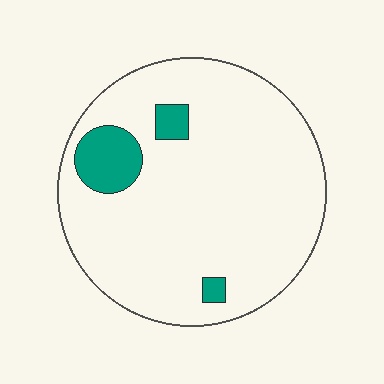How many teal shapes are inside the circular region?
3.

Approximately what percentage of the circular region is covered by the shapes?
Approximately 10%.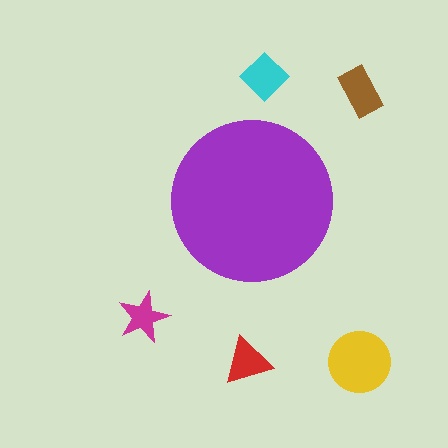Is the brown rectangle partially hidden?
No, the brown rectangle is fully visible.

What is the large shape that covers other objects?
A purple circle.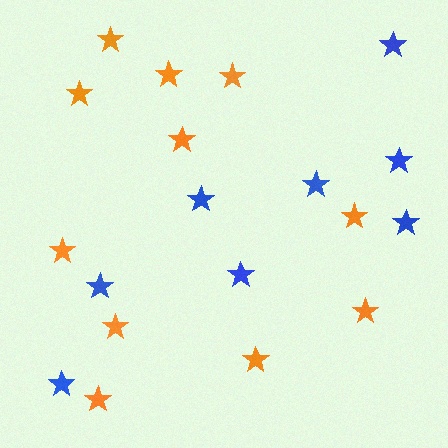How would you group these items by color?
There are 2 groups: one group of blue stars (8) and one group of orange stars (11).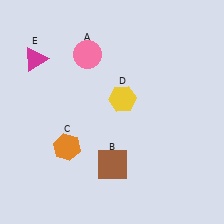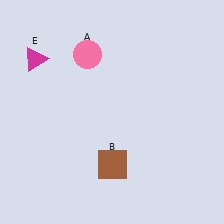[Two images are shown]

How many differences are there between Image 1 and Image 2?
There are 2 differences between the two images.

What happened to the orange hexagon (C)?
The orange hexagon (C) was removed in Image 2. It was in the bottom-left area of Image 1.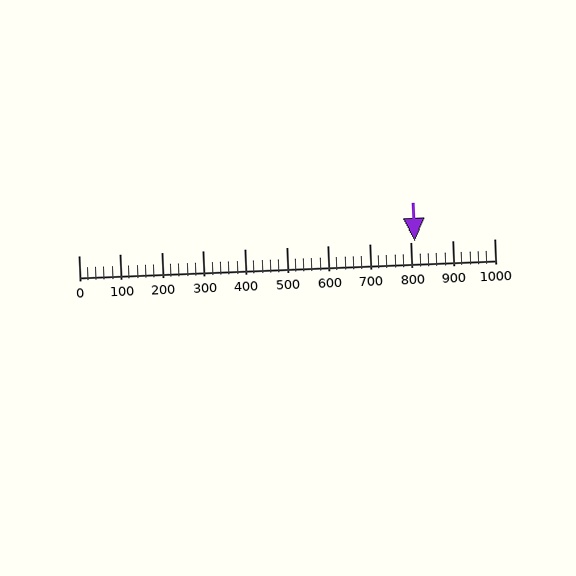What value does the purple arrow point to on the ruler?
The purple arrow points to approximately 810.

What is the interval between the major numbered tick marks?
The major tick marks are spaced 100 units apart.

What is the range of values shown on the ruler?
The ruler shows values from 0 to 1000.